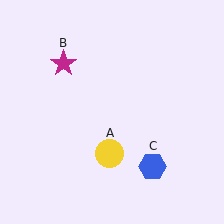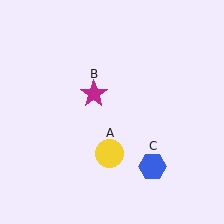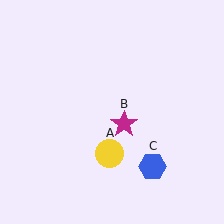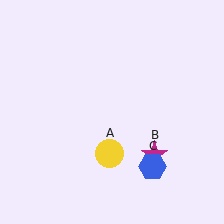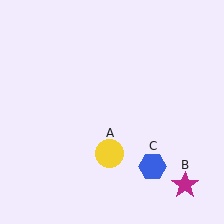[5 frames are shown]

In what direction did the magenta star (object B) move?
The magenta star (object B) moved down and to the right.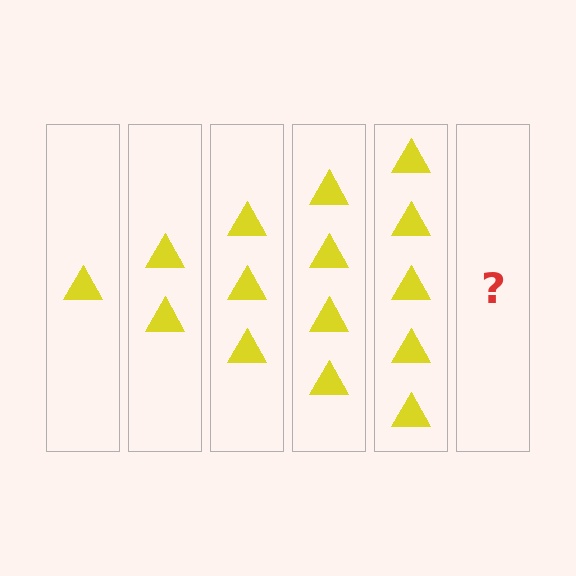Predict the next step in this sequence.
The next step is 6 triangles.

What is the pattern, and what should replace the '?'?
The pattern is that each step adds one more triangle. The '?' should be 6 triangles.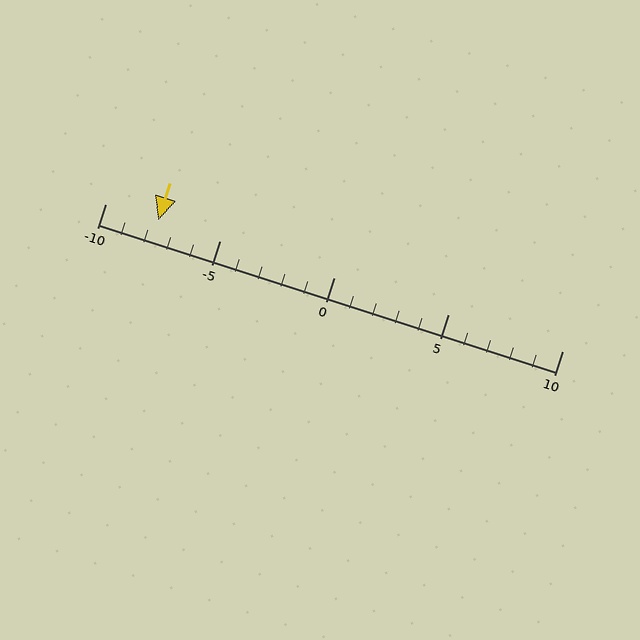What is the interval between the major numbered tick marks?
The major tick marks are spaced 5 units apart.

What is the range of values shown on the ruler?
The ruler shows values from -10 to 10.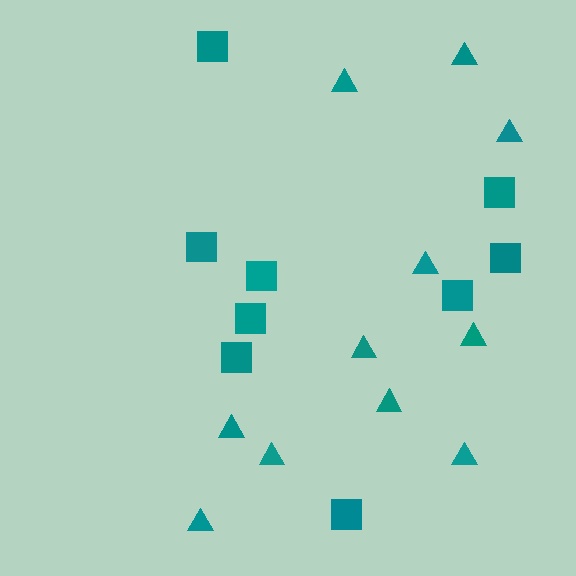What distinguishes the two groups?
There are 2 groups: one group of triangles (11) and one group of squares (9).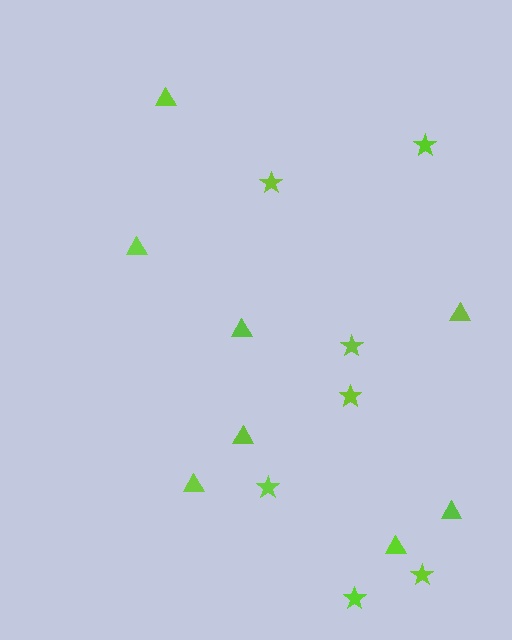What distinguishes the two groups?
There are 2 groups: one group of triangles (8) and one group of stars (7).